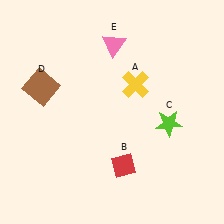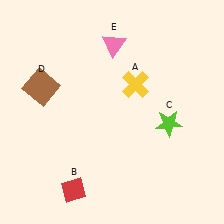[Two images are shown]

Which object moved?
The red diamond (B) moved left.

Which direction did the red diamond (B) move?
The red diamond (B) moved left.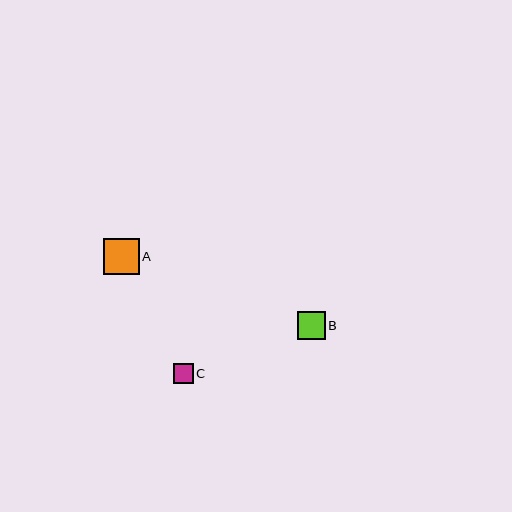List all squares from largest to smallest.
From largest to smallest: A, B, C.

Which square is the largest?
Square A is the largest with a size of approximately 36 pixels.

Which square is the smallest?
Square C is the smallest with a size of approximately 20 pixels.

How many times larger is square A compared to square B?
Square A is approximately 1.3 times the size of square B.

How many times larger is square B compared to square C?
Square B is approximately 1.4 times the size of square C.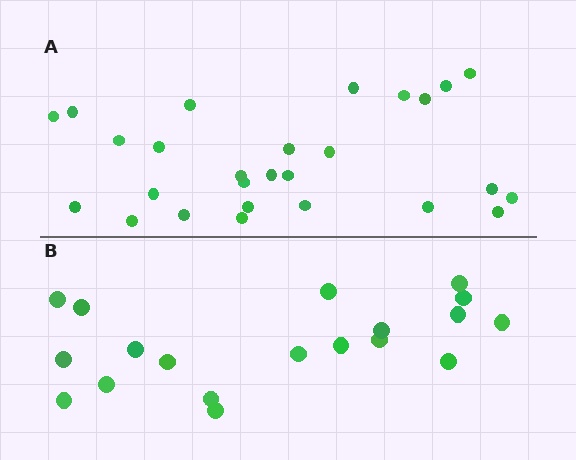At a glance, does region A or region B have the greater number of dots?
Region A (the top region) has more dots.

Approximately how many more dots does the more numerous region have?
Region A has roughly 8 or so more dots than region B.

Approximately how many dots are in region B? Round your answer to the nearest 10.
About 20 dots. (The exact count is 19, which rounds to 20.)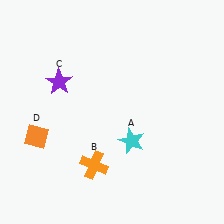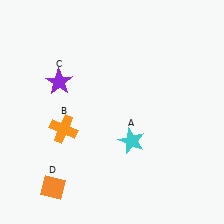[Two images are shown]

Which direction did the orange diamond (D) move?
The orange diamond (D) moved down.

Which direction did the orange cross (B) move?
The orange cross (B) moved up.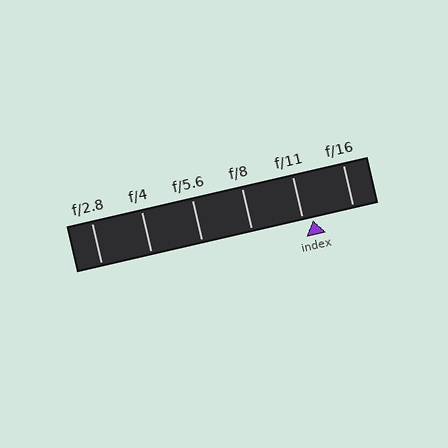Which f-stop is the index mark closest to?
The index mark is closest to f/11.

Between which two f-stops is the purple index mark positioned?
The index mark is between f/11 and f/16.